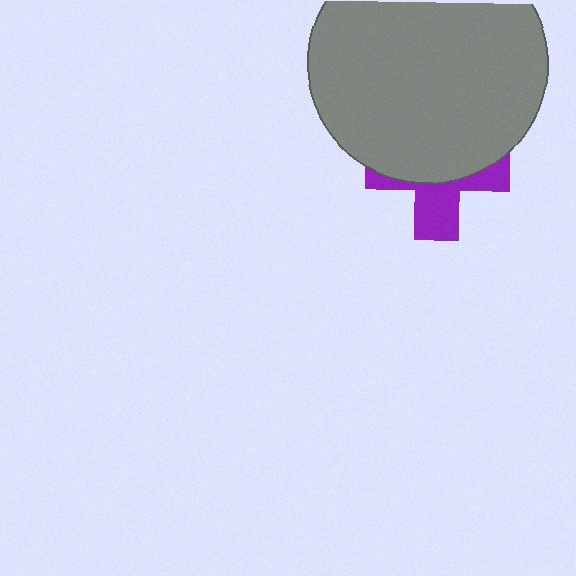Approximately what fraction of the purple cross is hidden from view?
Roughly 61% of the purple cross is hidden behind the gray circle.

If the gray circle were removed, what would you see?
You would see the complete purple cross.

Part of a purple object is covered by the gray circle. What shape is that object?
It is a cross.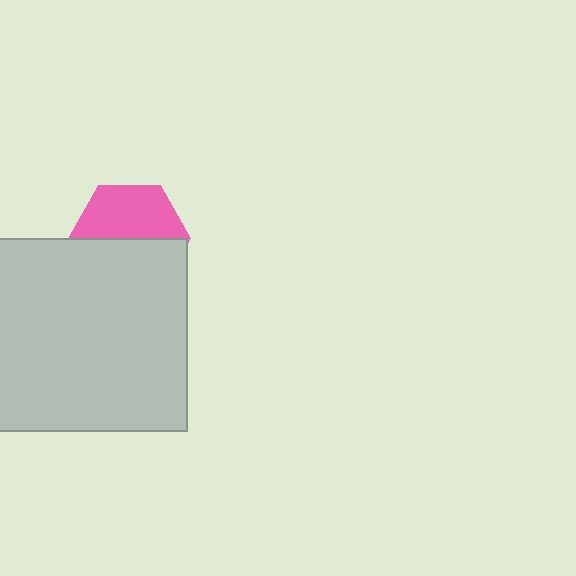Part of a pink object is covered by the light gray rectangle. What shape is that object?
It is a hexagon.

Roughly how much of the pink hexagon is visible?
About half of it is visible (roughly 49%).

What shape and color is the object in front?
The object in front is a light gray rectangle.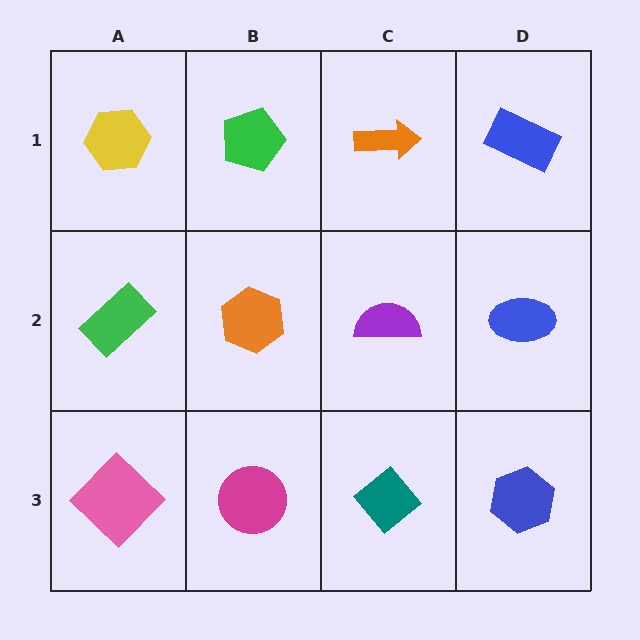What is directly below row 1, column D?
A blue ellipse.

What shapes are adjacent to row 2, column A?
A yellow hexagon (row 1, column A), a pink diamond (row 3, column A), an orange hexagon (row 2, column B).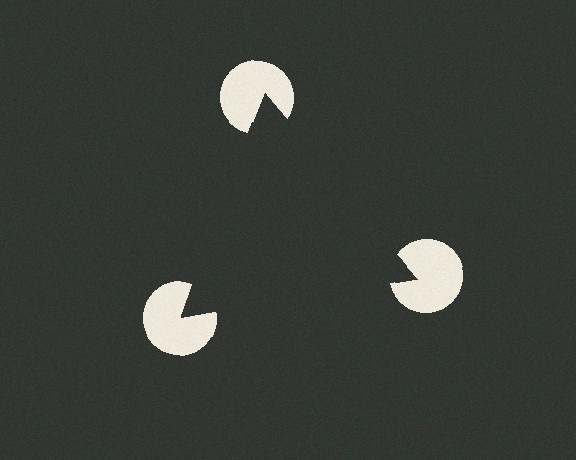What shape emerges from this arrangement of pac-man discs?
An illusory triangle — its edges are inferred from the aligned wedge cuts in the pac-man discs, not physically drawn.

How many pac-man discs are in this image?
There are 3 — one at each vertex of the illusory triangle.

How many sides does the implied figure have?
3 sides.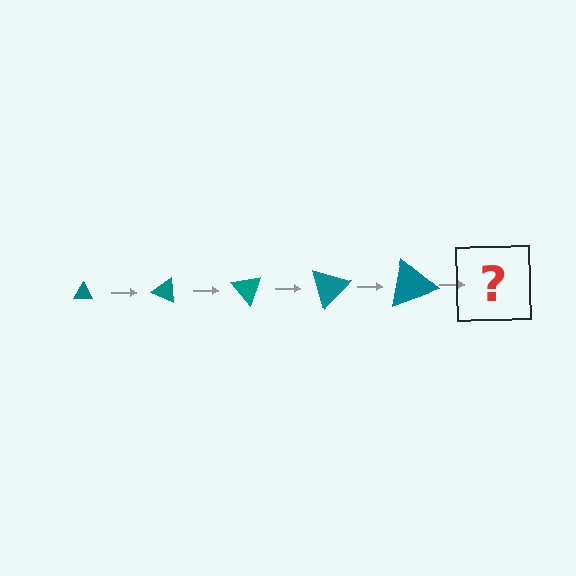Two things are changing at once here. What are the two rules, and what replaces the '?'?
The two rules are that the triangle grows larger each step and it rotates 25 degrees each step. The '?' should be a triangle, larger than the previous one and rotated 125 degrees from the start.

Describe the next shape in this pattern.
It should be a triangle, larger than the previous one and rotated 125 degrees from the start.